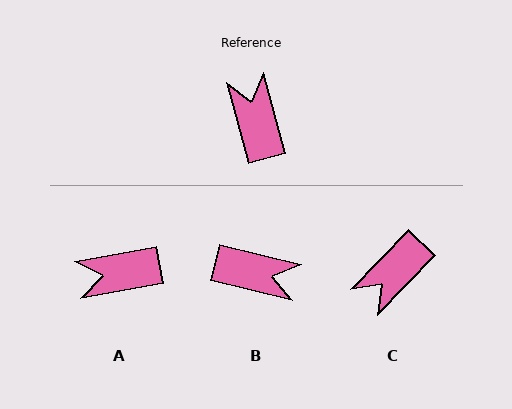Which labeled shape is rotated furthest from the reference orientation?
C, about 121 degrees away.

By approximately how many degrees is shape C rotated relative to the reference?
Approximately 121 degrees counter-clockwise.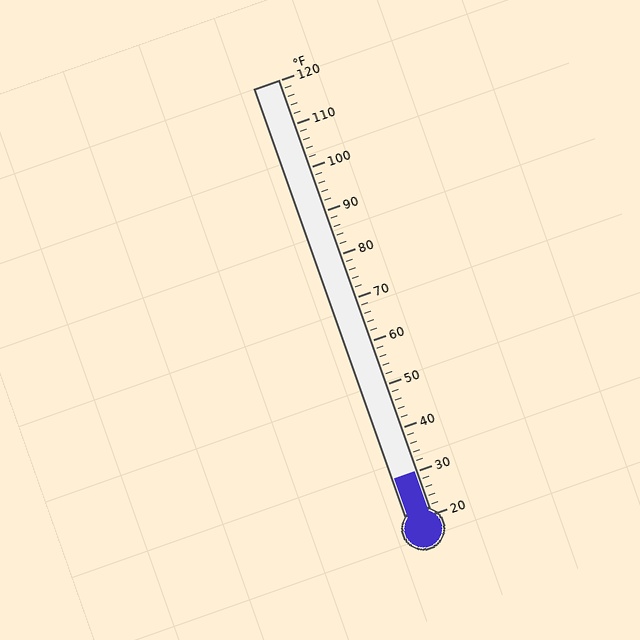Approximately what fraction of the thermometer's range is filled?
The thermometer is filled to approximately 10% of its range.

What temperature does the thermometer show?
The thermometer shows approximately 30°F.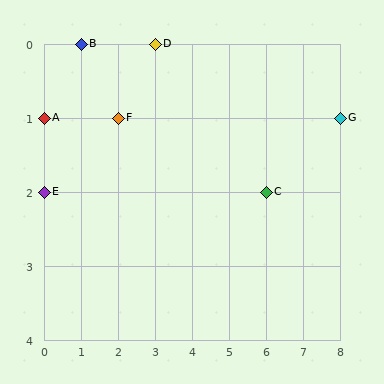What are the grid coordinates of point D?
Point D is at grid coordinates (3, 0).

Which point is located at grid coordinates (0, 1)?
Point A is at (0, 1).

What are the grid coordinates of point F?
Point F is at grid coordinates (2, 1).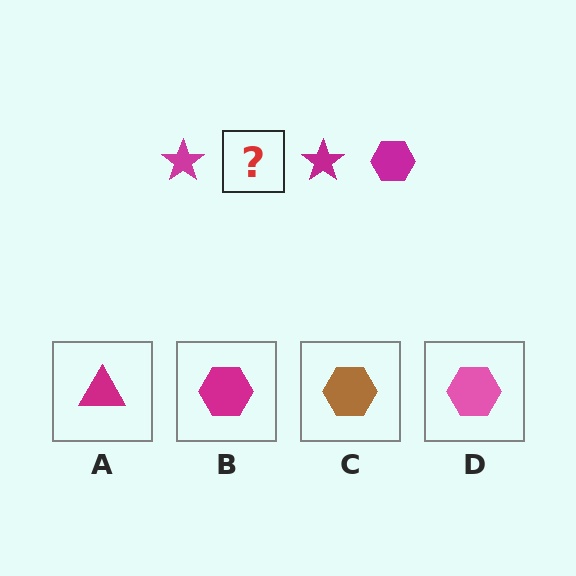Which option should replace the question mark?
Option B.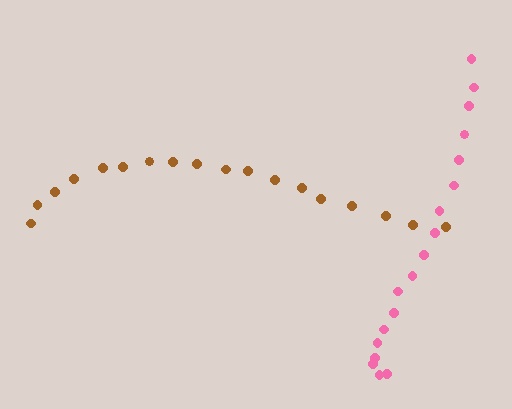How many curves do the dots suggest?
There are 2 distinct paths.